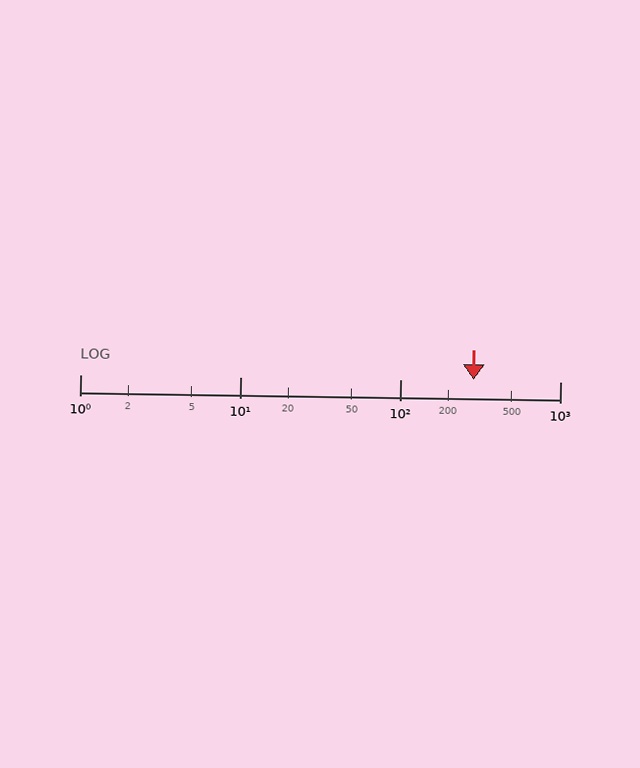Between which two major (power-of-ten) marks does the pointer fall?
The pointer is between 100 and 1000.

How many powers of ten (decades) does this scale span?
The scale spans 3 decades, from 1 to 1000.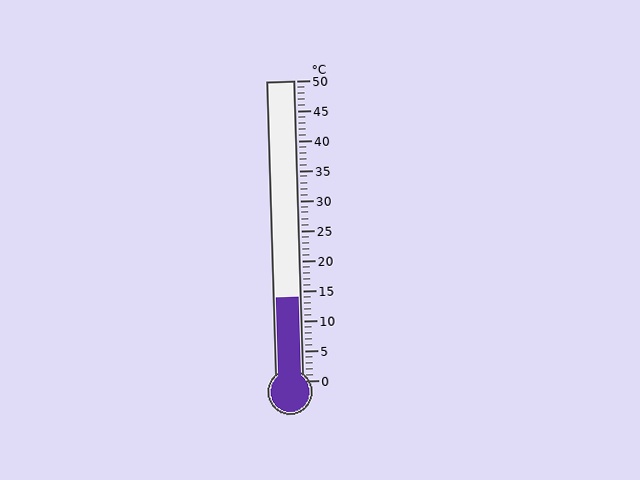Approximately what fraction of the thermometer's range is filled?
The thermometer is filled to approximately 30% of its range.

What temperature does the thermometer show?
The thermometer shows approximately 14°C.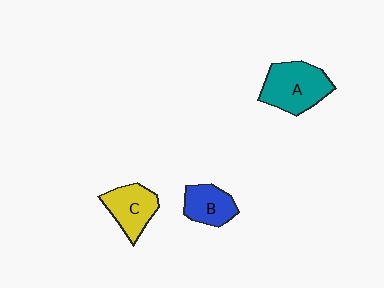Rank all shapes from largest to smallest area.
From largest to smallest: A (teal), C (yellow), B (blue).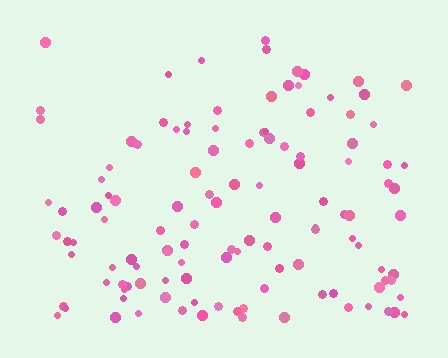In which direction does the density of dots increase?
From top to bottom, with the bottom side densest.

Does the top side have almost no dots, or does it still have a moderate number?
Still a moderate number, just noticeably fewer than the bottom.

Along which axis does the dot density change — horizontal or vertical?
Vertical.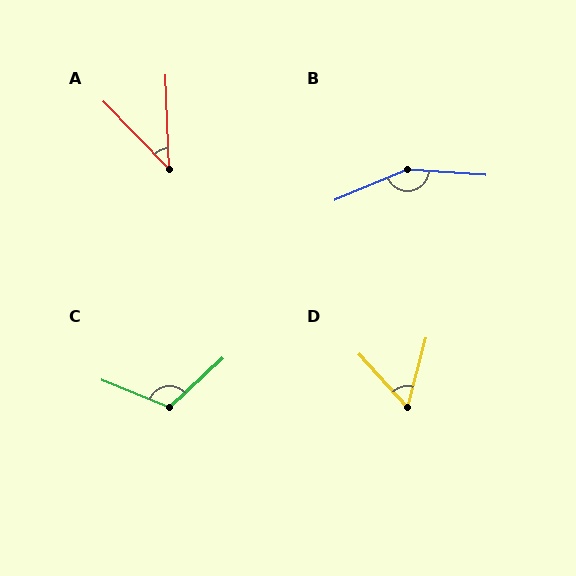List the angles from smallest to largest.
A (42°), D (58°), C (115°), B (153°).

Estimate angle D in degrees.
Approximately 58 degrees.